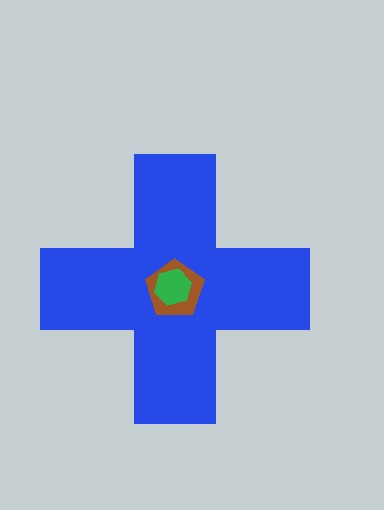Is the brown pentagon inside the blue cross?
Yes.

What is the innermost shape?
The green hexagon.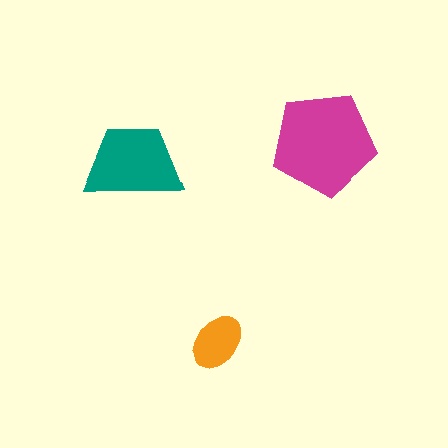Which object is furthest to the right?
The magenta pentagon is rightmost.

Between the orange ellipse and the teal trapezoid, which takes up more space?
The teal trapezoid.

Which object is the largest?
The magenta pentagon.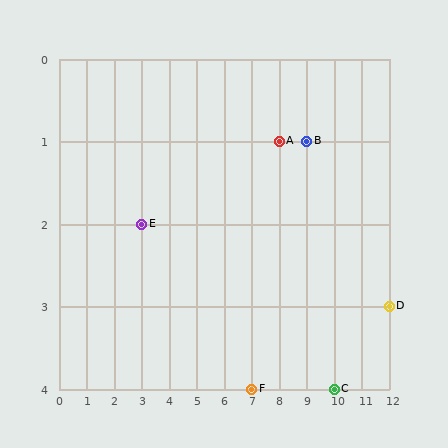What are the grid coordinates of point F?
Point F is at grid coordinates (7, 4).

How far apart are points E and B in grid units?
Points E and B are 6 columns and 1 row apart (about 6.1 grid units diagonally).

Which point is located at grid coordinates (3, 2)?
Point E is at (3, 2).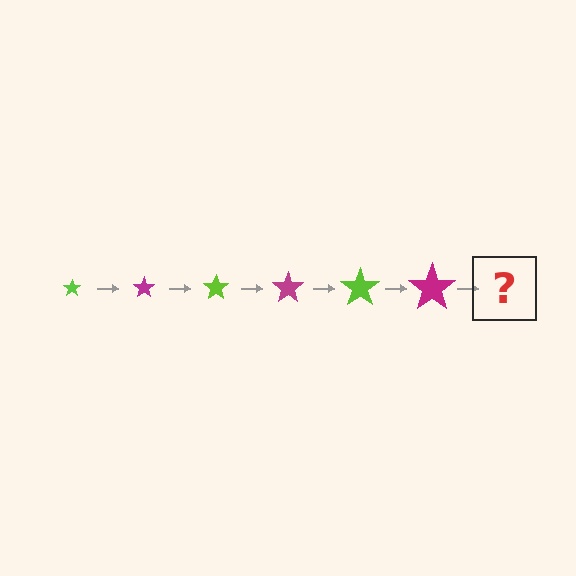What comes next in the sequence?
The next element should be a lime star, larger than the previous one.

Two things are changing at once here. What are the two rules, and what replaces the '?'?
The two rules are that the star grows larger each step and the color cycles through lime and magenta. The '?' should be a lime star, larger than the previous one.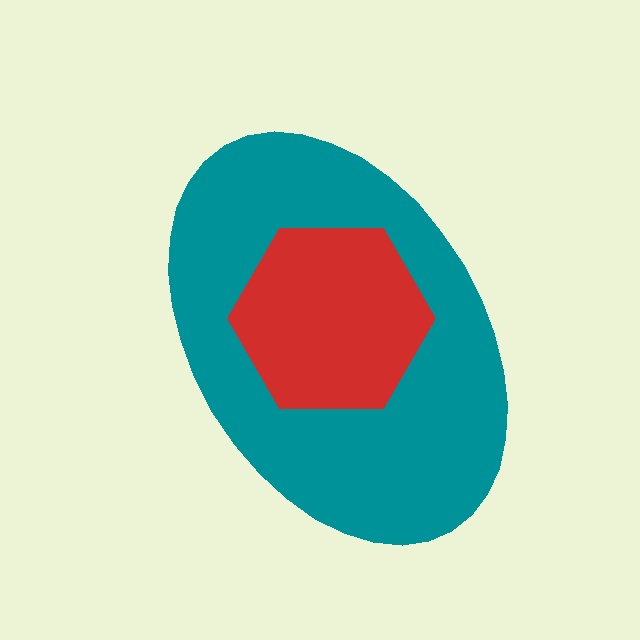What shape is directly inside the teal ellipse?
The red hexagon.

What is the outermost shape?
The teal ellipse.